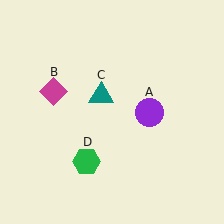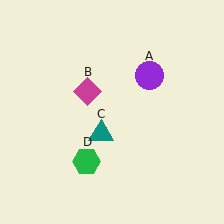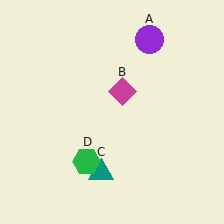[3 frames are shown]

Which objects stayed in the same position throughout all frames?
Green hexagon (object D) remained stationary.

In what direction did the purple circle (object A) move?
The purple circle (object A) moved up.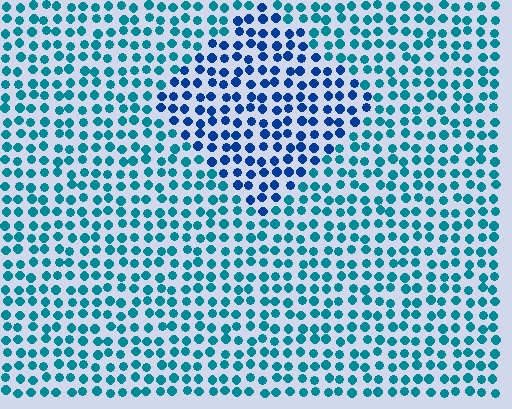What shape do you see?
I see a diamond.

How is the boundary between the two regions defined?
The boundary is defined purely by a slight shift in hue (about 32 degrees). Spacing, size, and orientation are identical on both sides.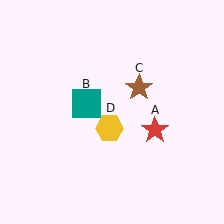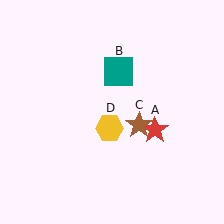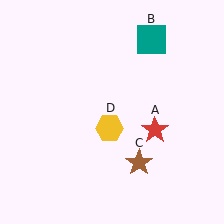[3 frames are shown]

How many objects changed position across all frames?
2 objects changed position: teal square (object B), brown star (object C).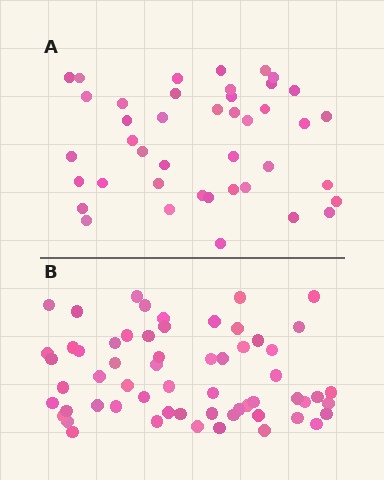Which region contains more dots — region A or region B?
Region B (the bottom region) has more dots.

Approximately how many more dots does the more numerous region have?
Region B has approximately 20 more dots than region A.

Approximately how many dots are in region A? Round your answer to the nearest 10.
About 40 dots. (The exact count is 42, which rounds to 40.)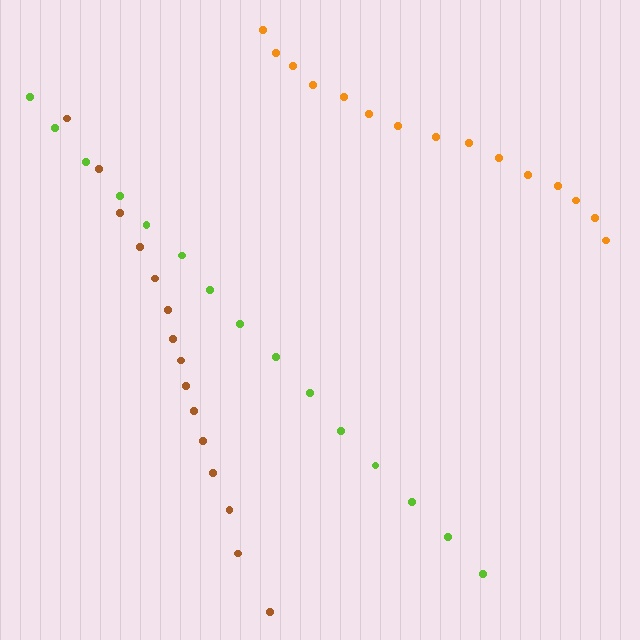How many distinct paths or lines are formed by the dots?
There are 3 distinct paths.